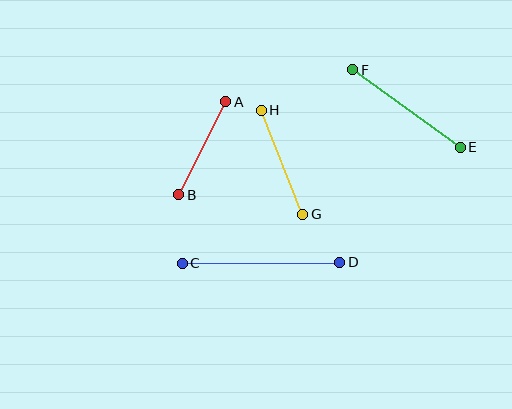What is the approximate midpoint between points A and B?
The midpoint is at approximately (202, 148) pixels.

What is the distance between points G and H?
The distance is approximately 112 pixels.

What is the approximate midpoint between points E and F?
The midpoint is at approximately (406, 108) pixels.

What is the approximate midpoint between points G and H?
The midpoint is at approximately (282, 162) pixels.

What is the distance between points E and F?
The distance is approximately 133 pixels.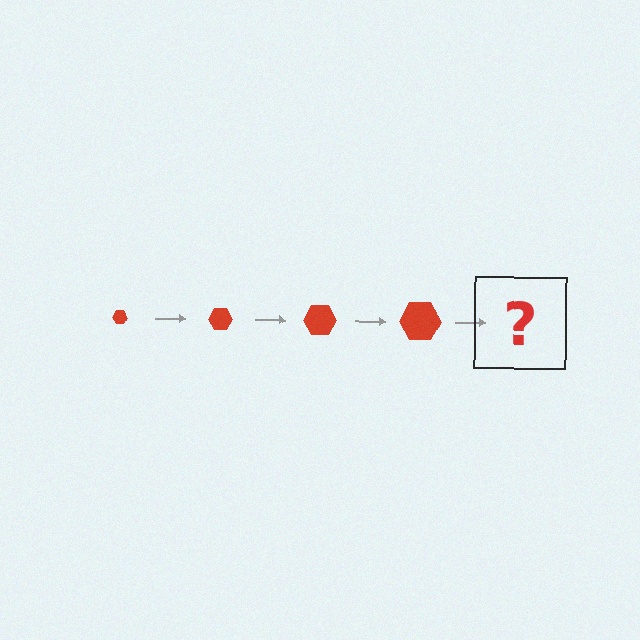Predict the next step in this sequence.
The next step is a red hexagon, larger than the previous one.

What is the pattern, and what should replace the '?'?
The pattern is that the hexagon gets progressively larger each step. The '?' should be a red hexagon, larger than the previous one.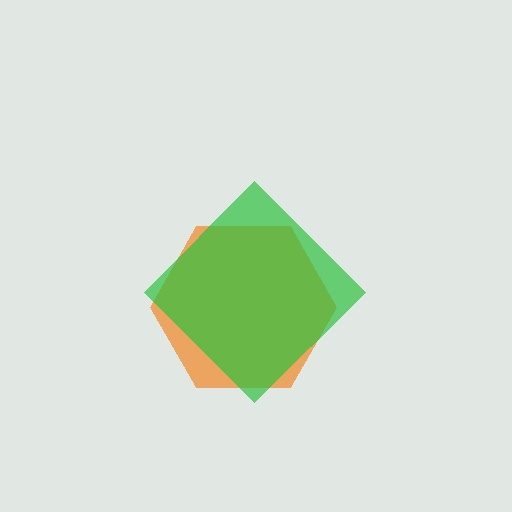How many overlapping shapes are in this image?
There are 2 overlapping shapes in the image.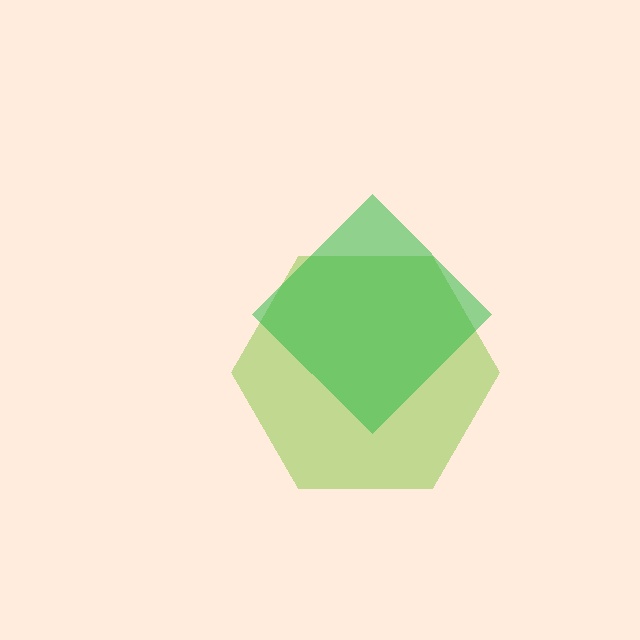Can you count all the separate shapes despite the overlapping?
Yes, there are 2 separate shapes.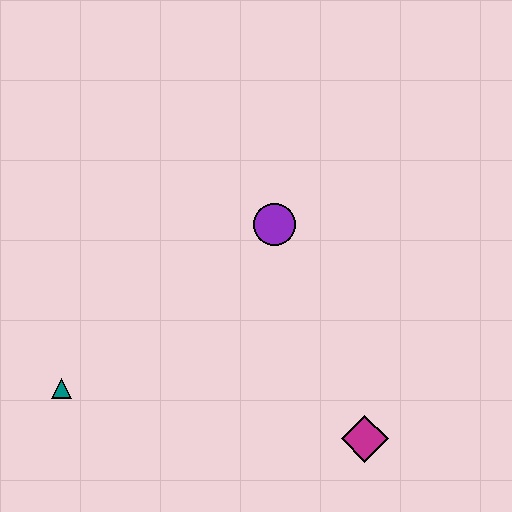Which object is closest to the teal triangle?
The purple circle is closest to the teal triangle.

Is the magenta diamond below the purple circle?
Yes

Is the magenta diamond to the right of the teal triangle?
Yes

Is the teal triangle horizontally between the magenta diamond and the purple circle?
No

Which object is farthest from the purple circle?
The teal triangle is farthest from the purple circle.